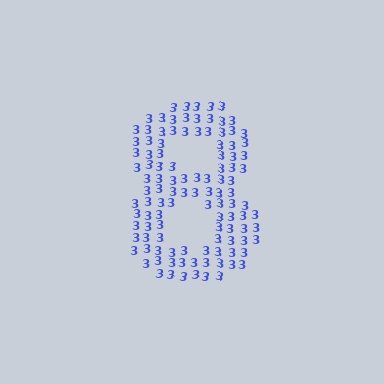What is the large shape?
The large shape is the digit 8.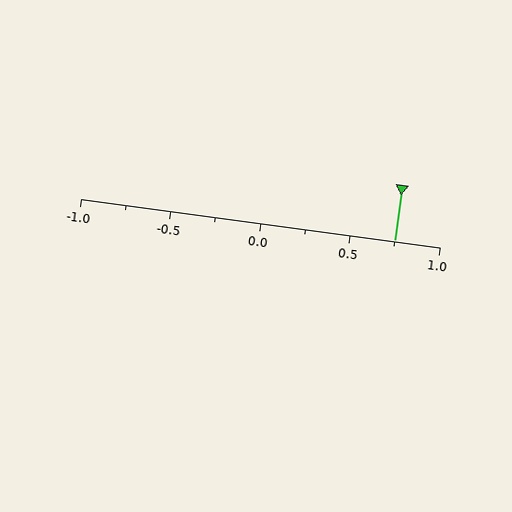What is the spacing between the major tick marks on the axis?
The major ticks are spaced 0.5 apart.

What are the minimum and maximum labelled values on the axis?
The axis runs from -1.0 to 1.0.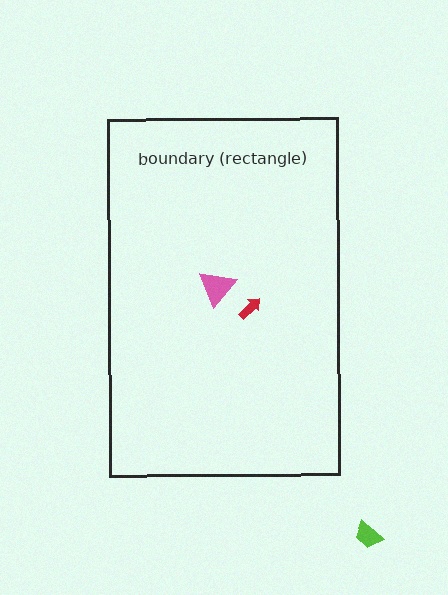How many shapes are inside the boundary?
2 inside, 1 outside.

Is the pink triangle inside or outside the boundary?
Inside.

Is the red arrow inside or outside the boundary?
Inside.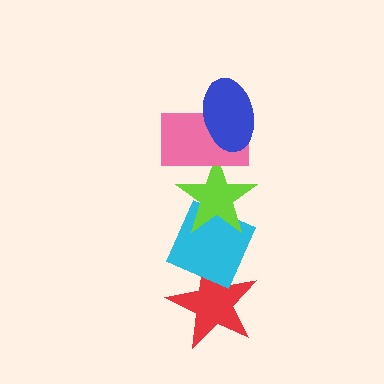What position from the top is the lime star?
The lime star is 3rd from the top.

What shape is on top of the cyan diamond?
The lime star is on top of the cyan diamond.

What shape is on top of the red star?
The cyan diamond is on top of the red star.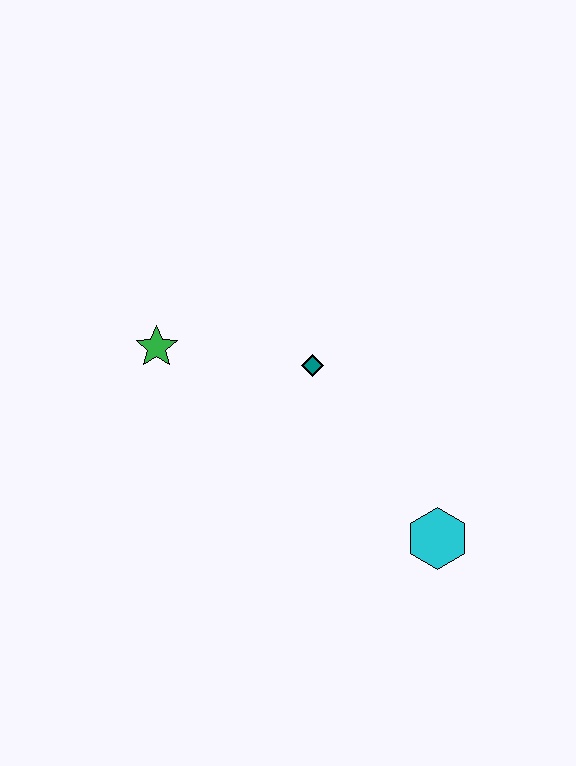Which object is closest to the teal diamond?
The green star is closest to the teal diamond.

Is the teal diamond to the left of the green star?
No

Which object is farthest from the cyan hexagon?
The green star is farthest from the cyan hexagon.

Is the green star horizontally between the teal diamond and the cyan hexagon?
No